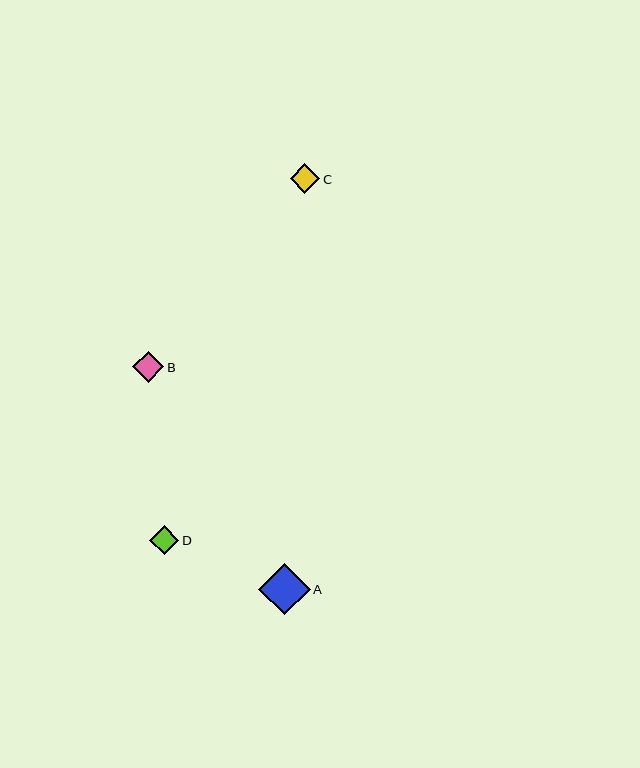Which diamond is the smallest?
Diamond D is the smallest with a size of approximately 29 pixels.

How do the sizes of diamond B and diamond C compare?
Diamond B and diamond C are approximately the same size.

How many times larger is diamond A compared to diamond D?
Diamond A is approximately 1.8 times the size of diamond D.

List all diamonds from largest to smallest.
From largest to smallest: A, B, C, D.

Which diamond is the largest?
Diamond A is the largest with a size of approximately 51 pixels.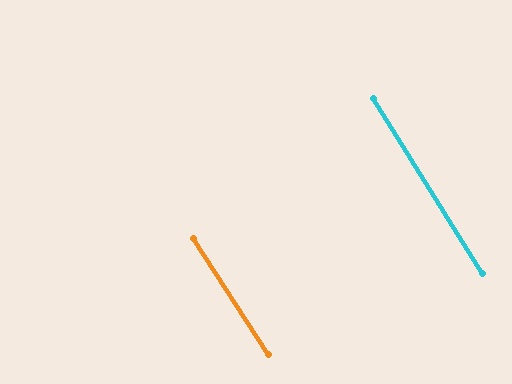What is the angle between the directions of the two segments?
Approximately 1 degree.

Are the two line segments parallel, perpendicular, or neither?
Parallel — their directions differ by only 1.0°.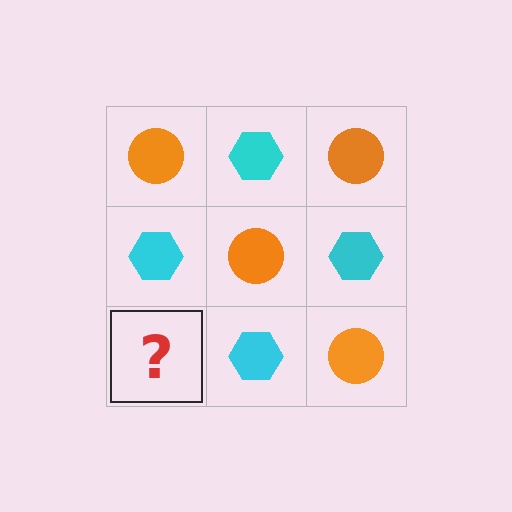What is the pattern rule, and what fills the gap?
The rule is that it alternates orange circle and cyan hexagon in a checkerboard pattern. The gap should be filled with an orange circle.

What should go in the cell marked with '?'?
The missing cell should contain an orange circle.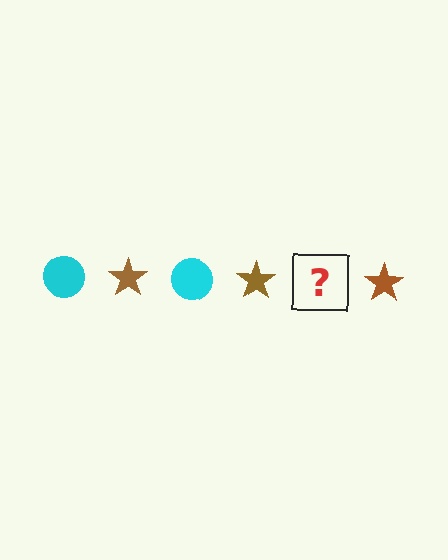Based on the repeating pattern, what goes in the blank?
The blank should be a cyan circle.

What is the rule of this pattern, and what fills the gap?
The rule is that the pattern alternates between cyan circle and brown star. The gap should be filled with a cyan circle.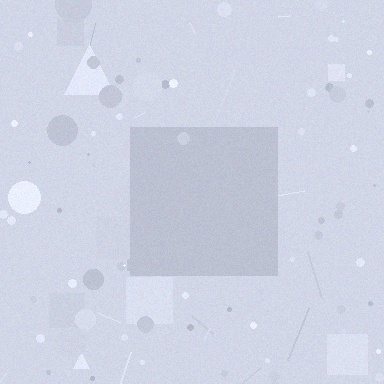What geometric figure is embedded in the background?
A square is embedded in the background.